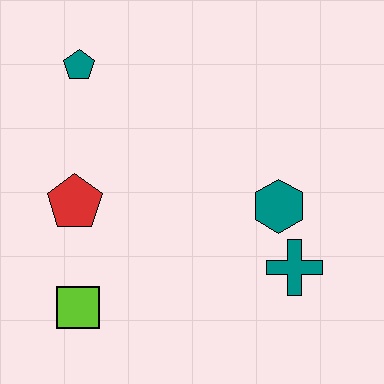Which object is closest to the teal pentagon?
The red pentagon is closest to the teal pentagon.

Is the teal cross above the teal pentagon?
No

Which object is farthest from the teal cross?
The teal pentagon is farthest from the teal cross.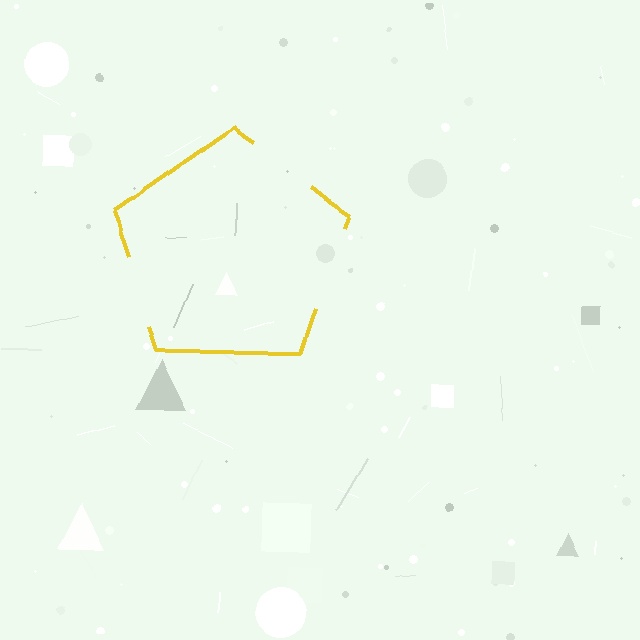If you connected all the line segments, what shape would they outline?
They would outline a pentagon.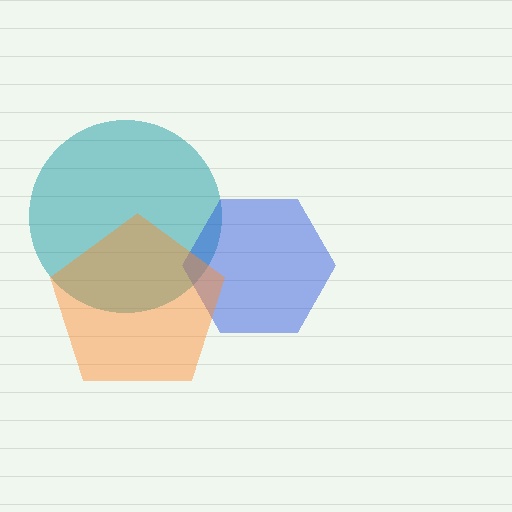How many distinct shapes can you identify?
There are 3 distinct shapes: a teal circle, a blue hexagon, an orange pentagon.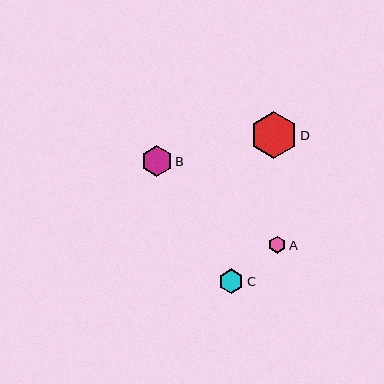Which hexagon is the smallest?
Hexagon A is the smallest with a size of approximately 17 pixels.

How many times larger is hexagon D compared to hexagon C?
Hexagon D is approximately 1.9 times the size of hexagon C.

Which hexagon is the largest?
Hexagon D is the largest with a size of approximately 47 pixels.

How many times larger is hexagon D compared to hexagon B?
Hexagon D is approximately 1.5 times the size of hexagon B.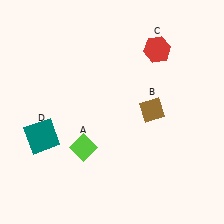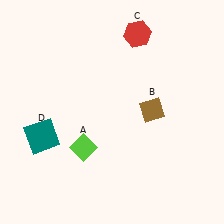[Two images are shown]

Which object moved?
The red hexagon (C) moved left.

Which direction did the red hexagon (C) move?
The red hexagon (C) moved left.